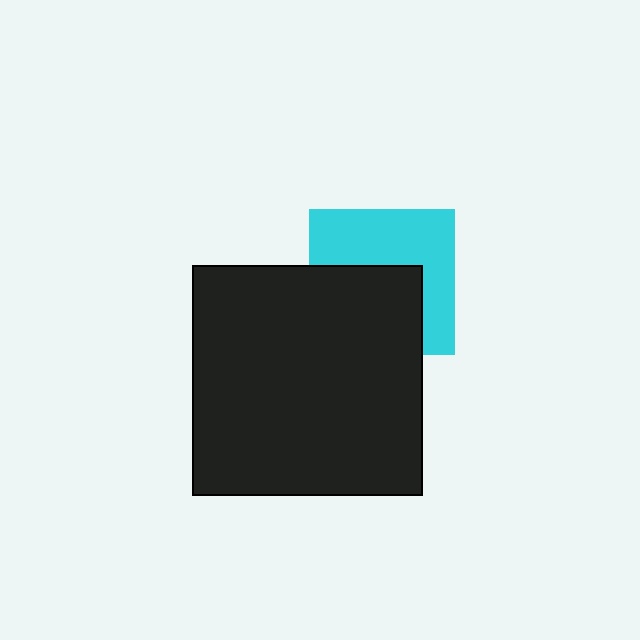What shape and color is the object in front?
The object in front is a black square.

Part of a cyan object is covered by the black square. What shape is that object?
It is a square.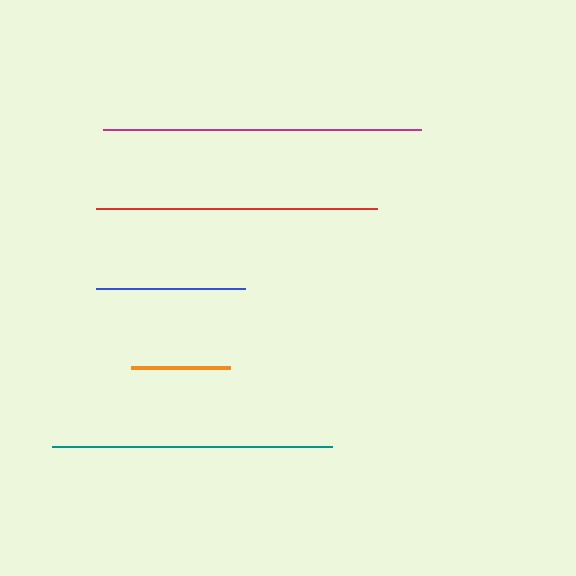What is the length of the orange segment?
The orange segment is approximately 99 pixels long.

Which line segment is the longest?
The magenta line is the longest at approximately 318 pixels.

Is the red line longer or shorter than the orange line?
The red line is longer than the orange line.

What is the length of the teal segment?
The teal segment is approximately 279 pixels long.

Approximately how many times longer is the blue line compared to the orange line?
The blue line is approximately 1.5 times the length of the orange line.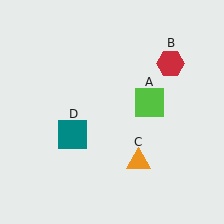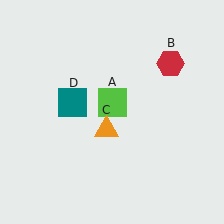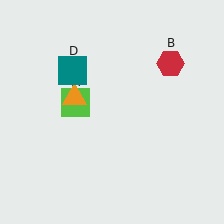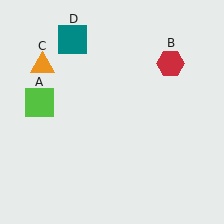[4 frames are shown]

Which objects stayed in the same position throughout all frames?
Red hexagon (object B) remained stationary.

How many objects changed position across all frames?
3 objects changed position: lime square (object A), orange triangle (object C), teal square (object D).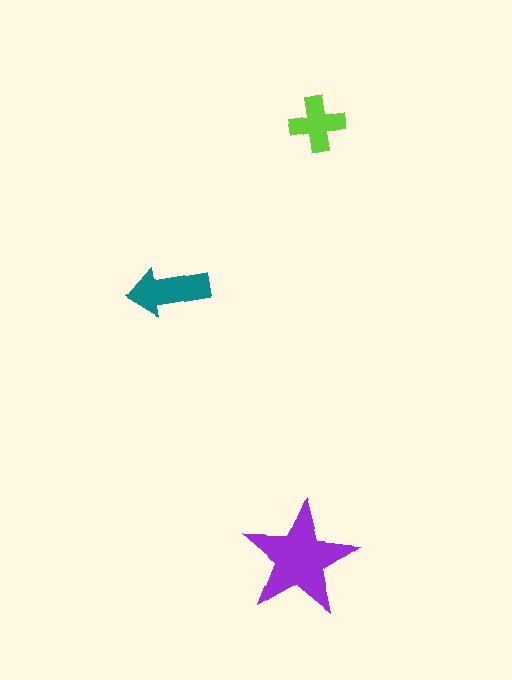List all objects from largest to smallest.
The purple star, the teal arrow, the lime cross.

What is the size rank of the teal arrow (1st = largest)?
2nd.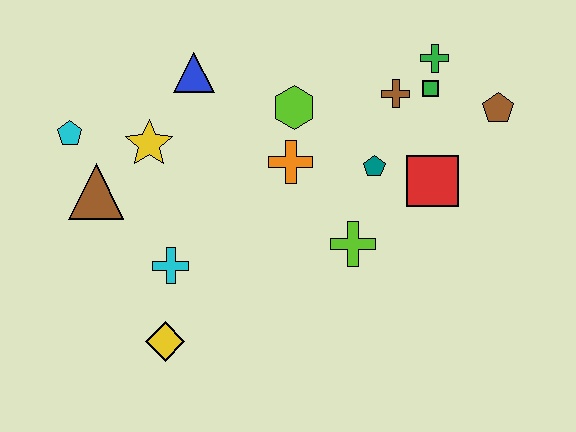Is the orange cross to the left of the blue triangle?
No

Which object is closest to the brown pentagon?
The green square is closest to the brown pentagon.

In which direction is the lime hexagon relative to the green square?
The lime hexagon is to the left of the green square.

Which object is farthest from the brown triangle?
The brown pentagon is farthest from the brown triangle.